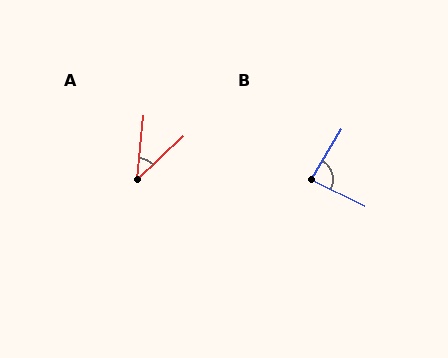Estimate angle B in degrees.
Approximately 85 degrees.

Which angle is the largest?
B, at approximately 85 degrees.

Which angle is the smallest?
A, at approximately 42 degrees.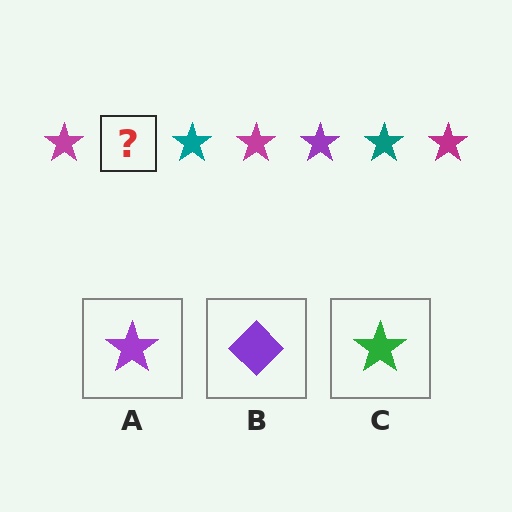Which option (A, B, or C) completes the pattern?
A.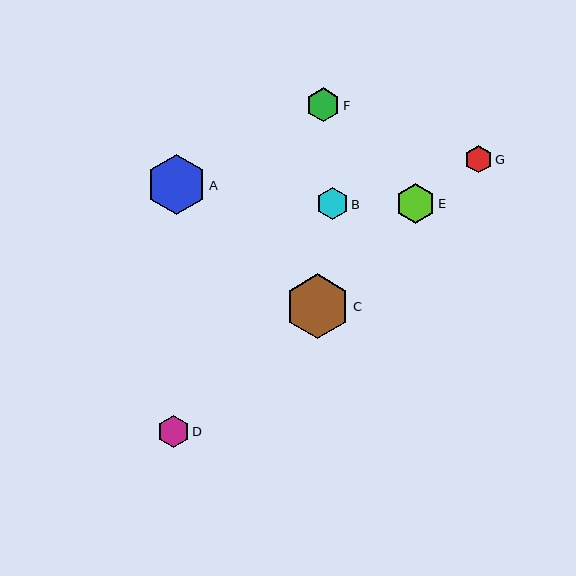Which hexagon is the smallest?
Hexagon G is the smallest with a size of approximately 28 pixels.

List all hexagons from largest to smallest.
From largest to smallest: C, A, E, F, D, B, G.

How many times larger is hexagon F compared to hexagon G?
Hexagon F is approximately 1.2 times the size of hexagon G.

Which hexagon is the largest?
Hexagon C is the largest with a size of approximately 65 pixels.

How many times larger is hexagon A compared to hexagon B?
Hexagon A is approximately 1.9 times the size of hexagon B.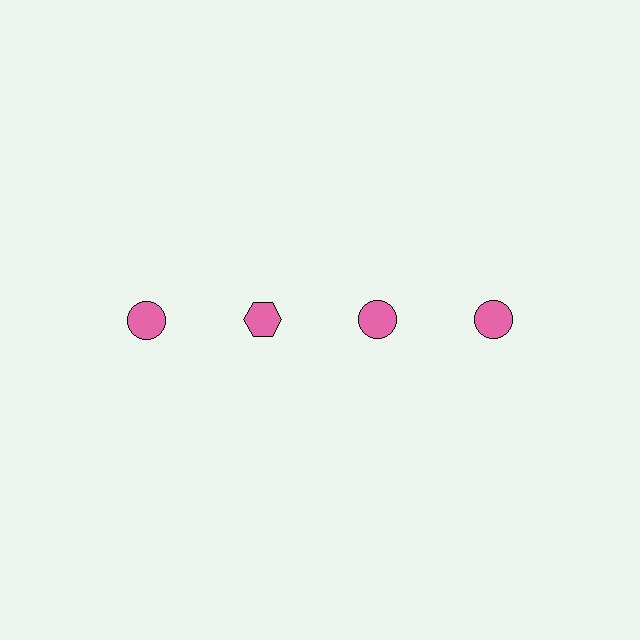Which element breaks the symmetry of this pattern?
The pink hexagon in the top row, second from left column breaks the symmetry. All other shapes are pink circles.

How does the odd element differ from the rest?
It has a different shape: hexagon instead of circle.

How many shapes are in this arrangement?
There are 4 shapes arranged in a grid pattern.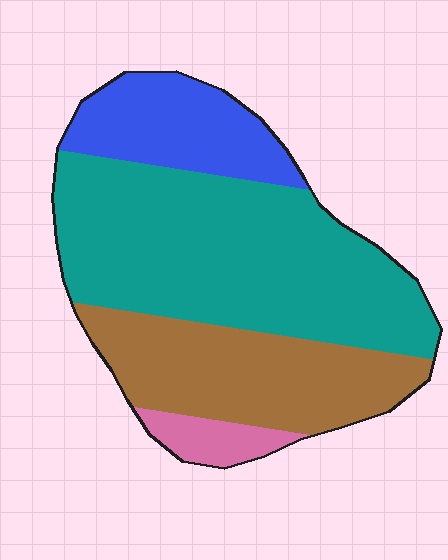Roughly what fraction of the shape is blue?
Blue takes up about one sixth (1/6) of the shape.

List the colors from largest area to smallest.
From largest to smallest: teal, brown, blue, pink.